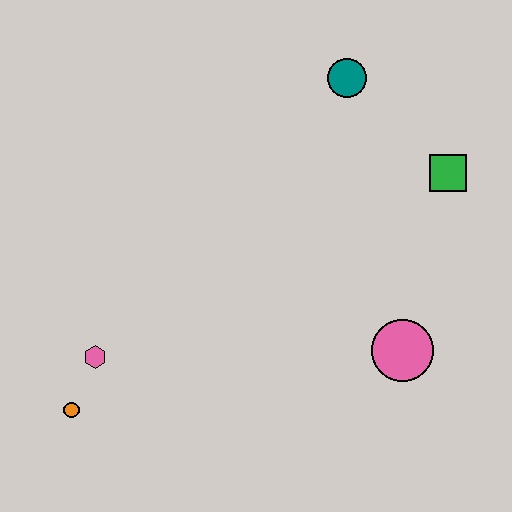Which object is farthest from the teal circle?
The orange circle is farthest from the teal circle.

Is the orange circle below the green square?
Yes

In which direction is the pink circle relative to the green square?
The pink circle is below the green square.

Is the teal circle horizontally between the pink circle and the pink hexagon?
Yes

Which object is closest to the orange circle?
The pink hexagon is closest to the orange circle.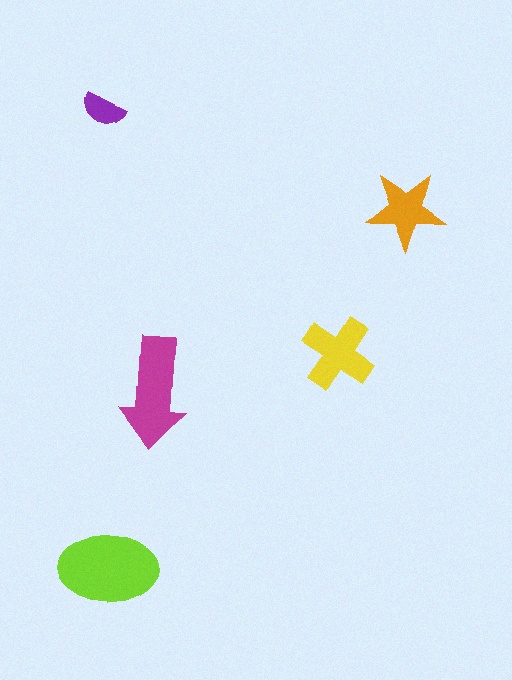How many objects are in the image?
There are 5 objects in the image.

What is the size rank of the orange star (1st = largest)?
4th.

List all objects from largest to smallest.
The lime ellipse, the magenta arrow, the yellow cross, the orange star, the purple semicircle.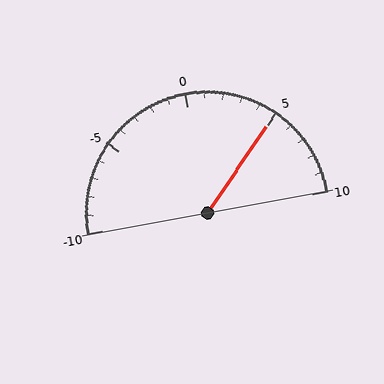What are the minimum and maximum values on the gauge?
The gauge ranges from -10 to 10.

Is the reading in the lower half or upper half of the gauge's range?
The reading is in the upper half of the range (-10 to 10).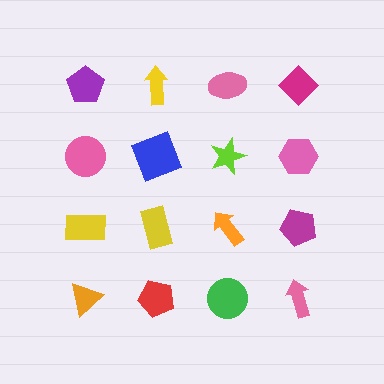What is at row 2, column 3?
A lime star.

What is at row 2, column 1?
A pink circle.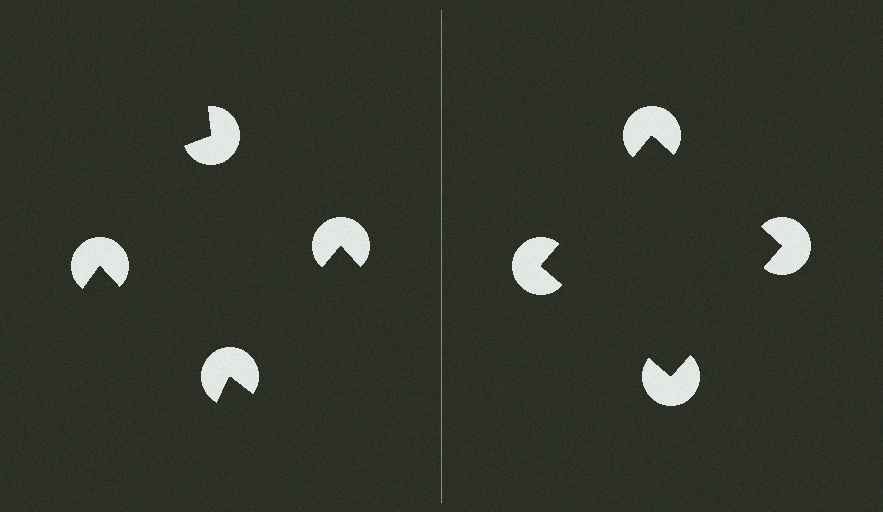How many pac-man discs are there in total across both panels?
8 — 4 on each side.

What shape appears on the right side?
An illusory square.